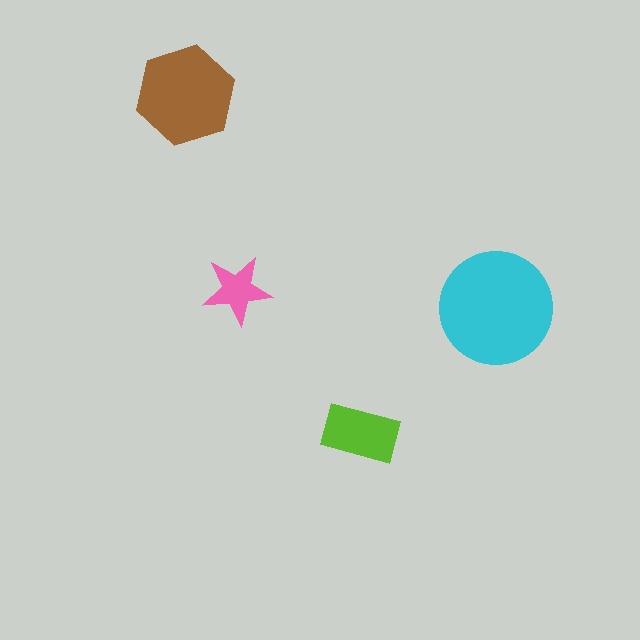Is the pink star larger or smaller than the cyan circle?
Smaller.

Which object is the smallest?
The pink star.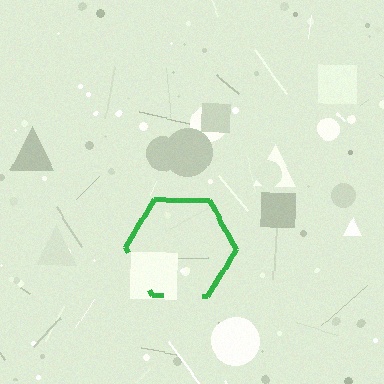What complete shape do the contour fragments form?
The contour fragments form a hexagon.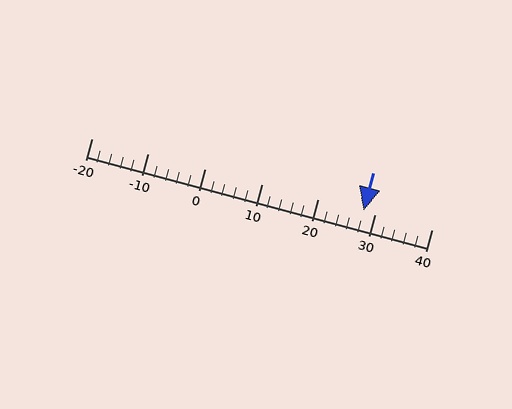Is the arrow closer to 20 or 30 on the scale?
The arrow is closer to 30.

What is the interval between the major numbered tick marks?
The major tick marks are spaced 10 units apart.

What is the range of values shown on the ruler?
The ruler shows values from -20 to 40.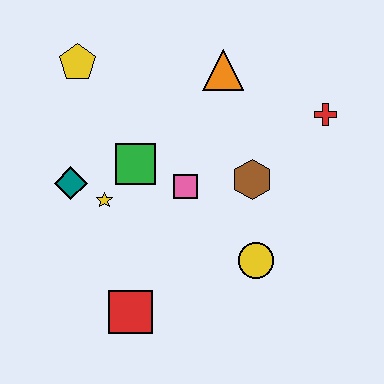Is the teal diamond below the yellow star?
No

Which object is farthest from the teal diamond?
The red cross is farthest from the teal diamond.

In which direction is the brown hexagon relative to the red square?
The brown hexagon is above the red square.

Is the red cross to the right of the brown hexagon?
Yes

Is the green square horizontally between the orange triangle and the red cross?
No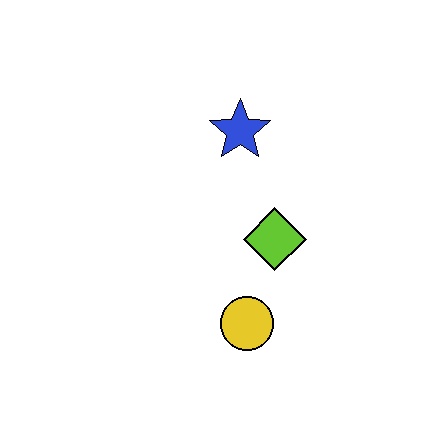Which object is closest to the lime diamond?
The yellow circle is closest to the lime diamond.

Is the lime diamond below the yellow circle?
No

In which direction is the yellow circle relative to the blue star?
The yellow circle is below the blue star.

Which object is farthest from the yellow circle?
The blue star is farthest from the yellow circle.